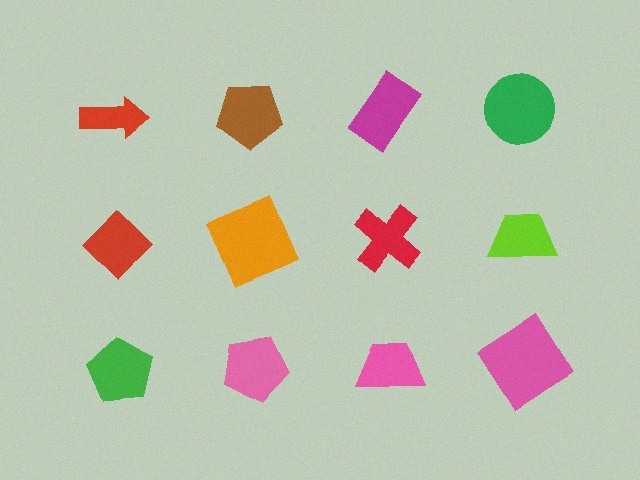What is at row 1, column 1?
A red arrow.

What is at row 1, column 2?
A brown pentagon.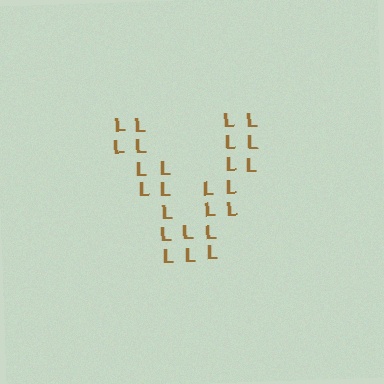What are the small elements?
The small elements are letter L's.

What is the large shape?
The large shape is the letter V.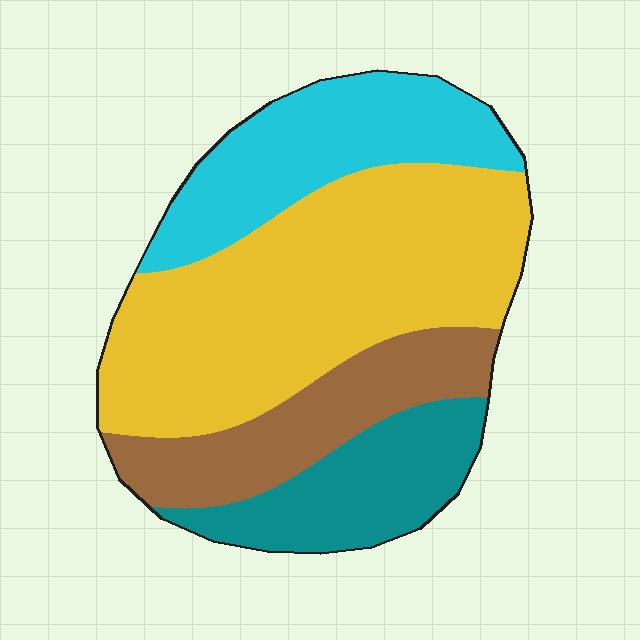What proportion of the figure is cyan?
Cyan takes up less than a quarter of the figure.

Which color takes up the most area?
Yellow, at roughly 45%.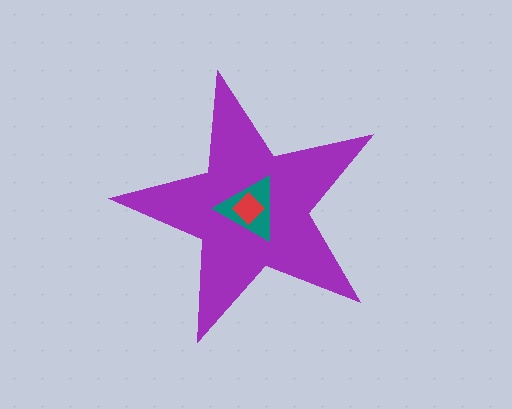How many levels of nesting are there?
3.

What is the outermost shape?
The purple star.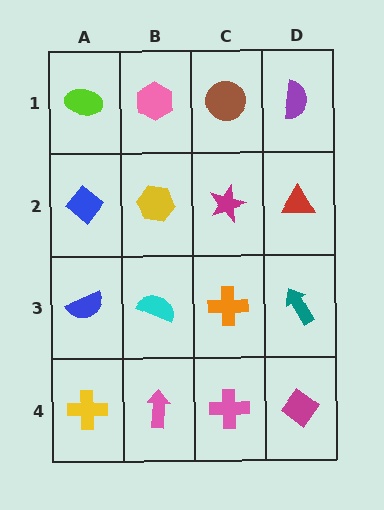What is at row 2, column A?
A blue diamond.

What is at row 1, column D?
A purple semicircle.